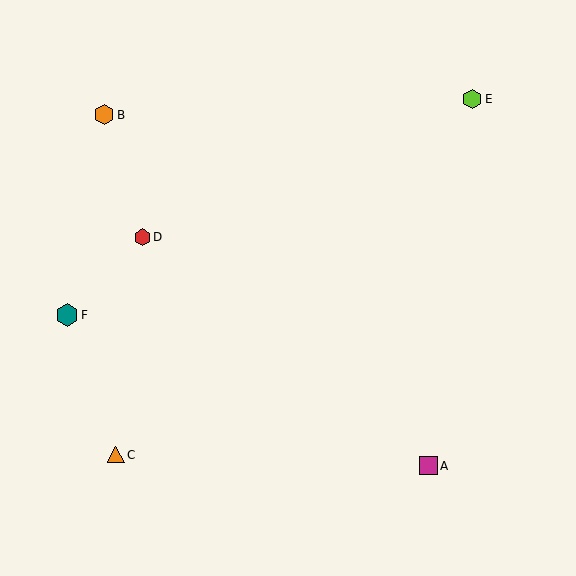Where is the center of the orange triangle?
The center of the orange triangle is at (116, 455).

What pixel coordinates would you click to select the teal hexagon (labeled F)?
Click at (67, 315) to select the teal hexagon F.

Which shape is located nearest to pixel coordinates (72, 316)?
The teal hexagon (labeled F) at (67, 315) is nearest to that location.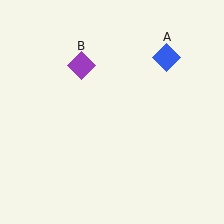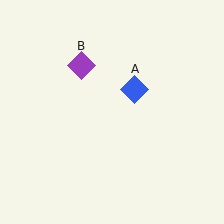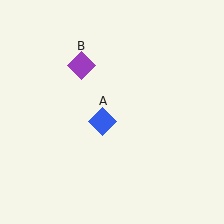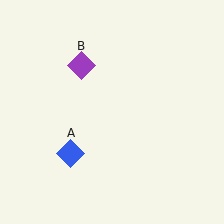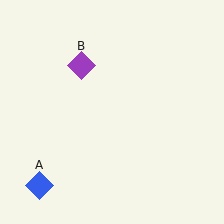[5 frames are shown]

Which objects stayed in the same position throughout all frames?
Purple diamond (object B) remained stationary.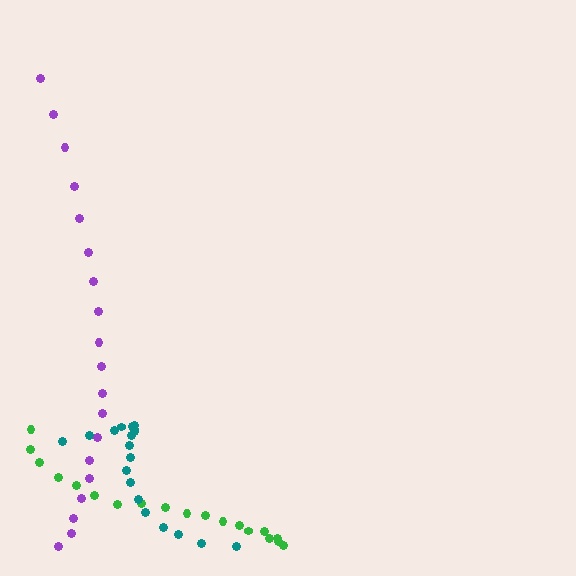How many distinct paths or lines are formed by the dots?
There are 3 distinct paths.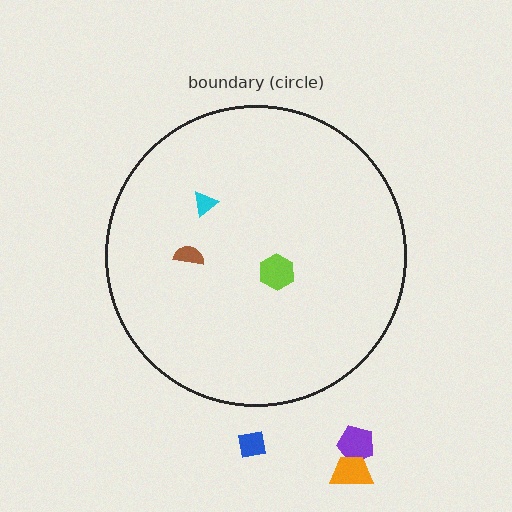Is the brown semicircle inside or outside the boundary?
Inside.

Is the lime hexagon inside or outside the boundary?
Inside.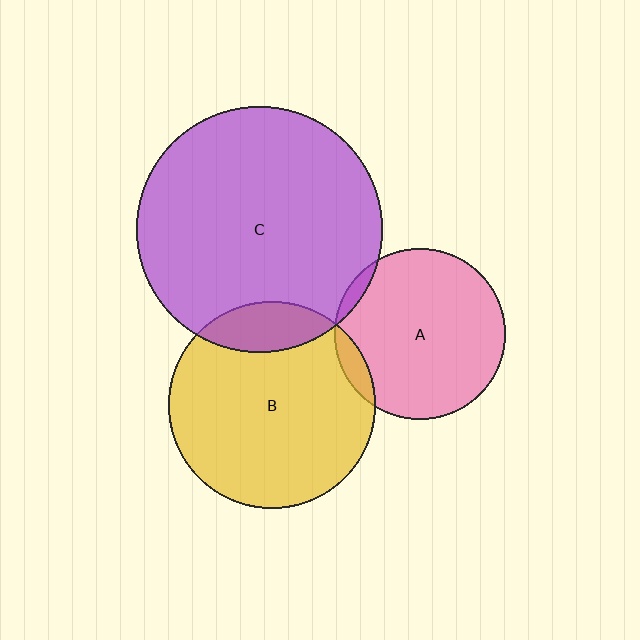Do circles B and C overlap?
Yes.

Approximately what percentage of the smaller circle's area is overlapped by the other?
Approximately 15%.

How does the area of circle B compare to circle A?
Approximately 1.5 times.